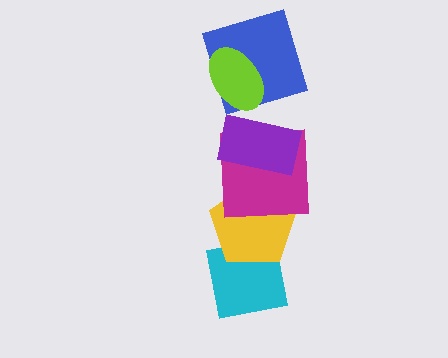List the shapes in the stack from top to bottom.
From top to bottom: the lime ellipse, the blue square, the purple rectangle, the magenta square, the yellow pentagon, the cyan square.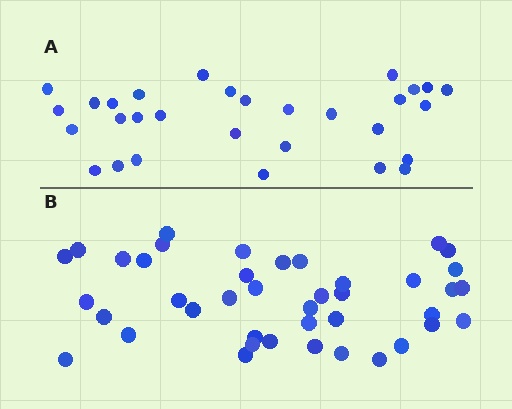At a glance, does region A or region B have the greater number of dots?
Region B (the bottom region) has more dots.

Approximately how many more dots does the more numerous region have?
Region B has roughly 12 or so more dots than region A.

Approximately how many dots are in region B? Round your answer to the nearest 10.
About 40 dots. (The exact count is 41, which rounds to 40.)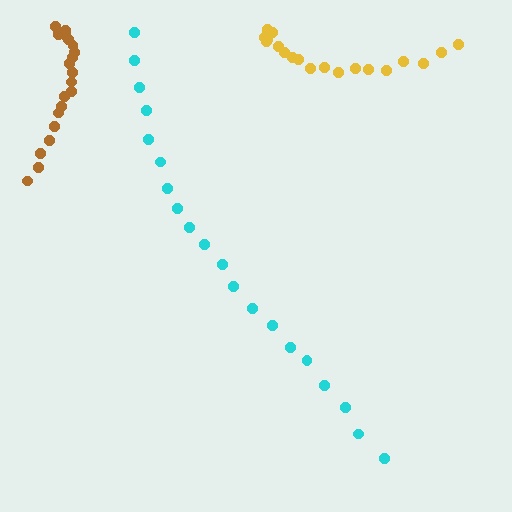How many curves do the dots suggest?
There are 3 distinct paths.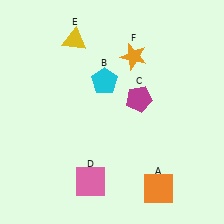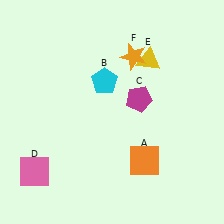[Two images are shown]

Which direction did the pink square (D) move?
The pink square (D) moved left.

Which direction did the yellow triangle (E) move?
The yellow triangle (E) moved right.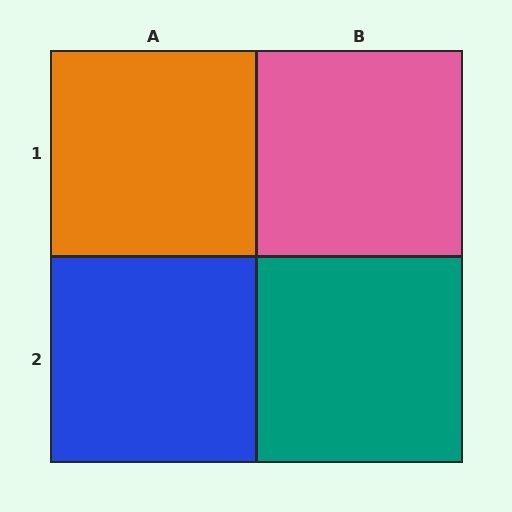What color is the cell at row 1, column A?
Orange.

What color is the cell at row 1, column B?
Pink.